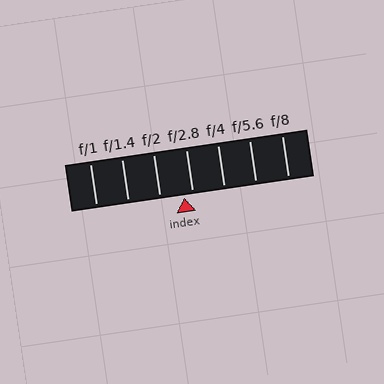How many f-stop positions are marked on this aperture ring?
There are 7 f-stop positions marked.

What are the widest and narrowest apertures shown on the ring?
The widest aperture shown is f/1 and the narrowest is f/8.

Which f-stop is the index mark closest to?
The index mark is closest to f/2.8.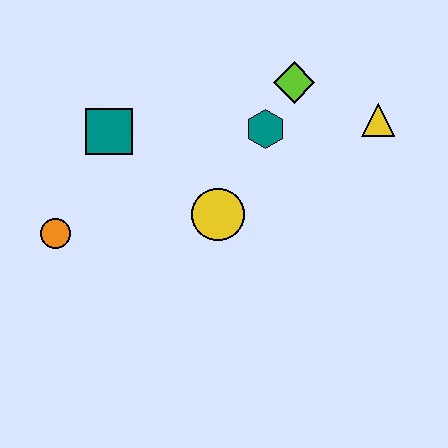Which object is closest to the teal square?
The orange circle is closest to the teal square.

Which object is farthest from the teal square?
The yellow triangle is farthest from the teal square.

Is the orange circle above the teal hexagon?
No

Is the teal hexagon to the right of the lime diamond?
No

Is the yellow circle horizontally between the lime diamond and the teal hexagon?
No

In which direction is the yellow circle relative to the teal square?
The yellow circle is to the right of the teal square.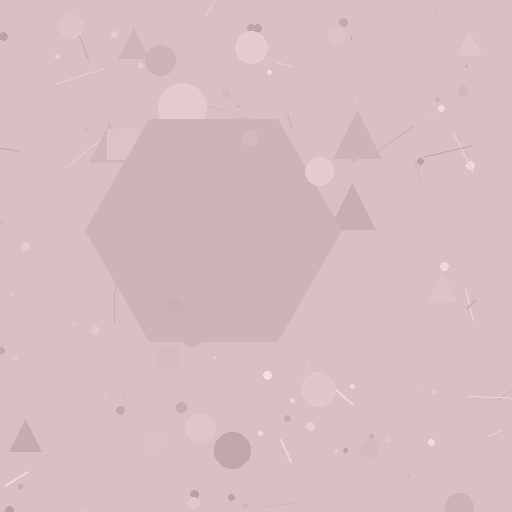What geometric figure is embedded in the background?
A hexagon is embedded in the background.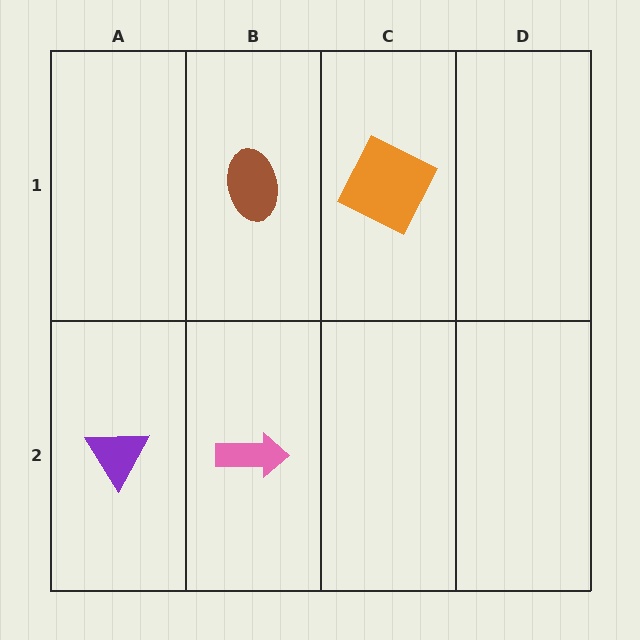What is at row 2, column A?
A purple triangle.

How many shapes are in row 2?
2 shapes.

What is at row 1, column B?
A brown ellipse.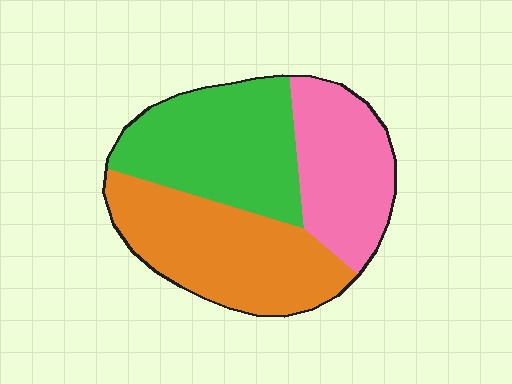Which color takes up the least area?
Pink, at roughly 25%.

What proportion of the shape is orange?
Orange covers roughly 35% of the shape.